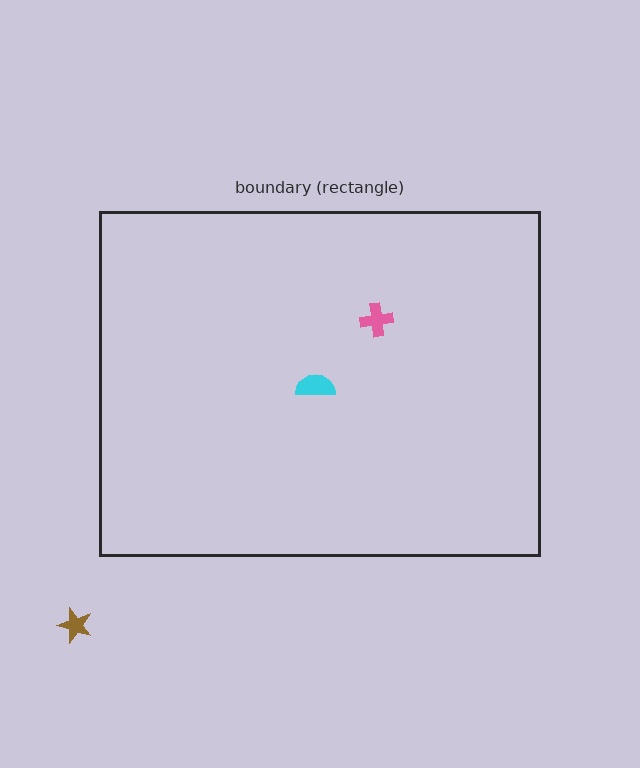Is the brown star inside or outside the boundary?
Outside.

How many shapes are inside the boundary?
2 inside, 1 outside.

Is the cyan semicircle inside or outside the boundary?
Inside.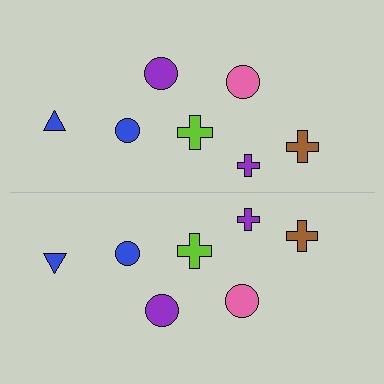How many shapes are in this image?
There are 14 shapes in this image.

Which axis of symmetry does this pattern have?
The pattern has a horizontal axis of symmetry running through the center of the image.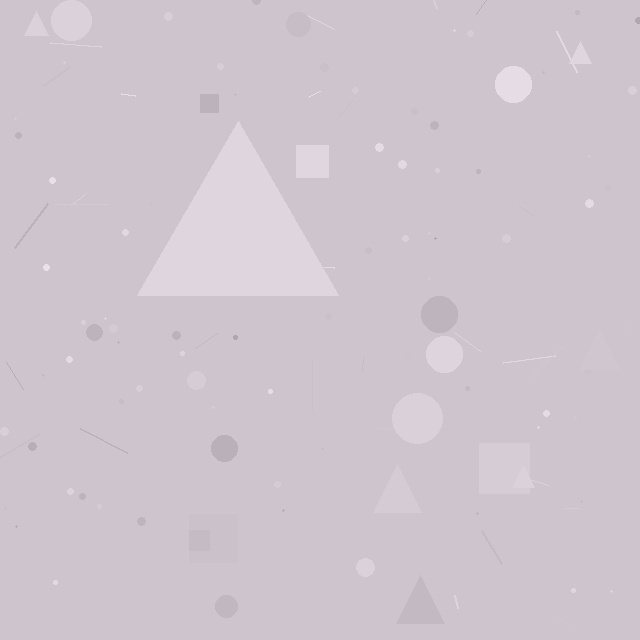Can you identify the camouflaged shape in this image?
The camouflaged shape is a triangle.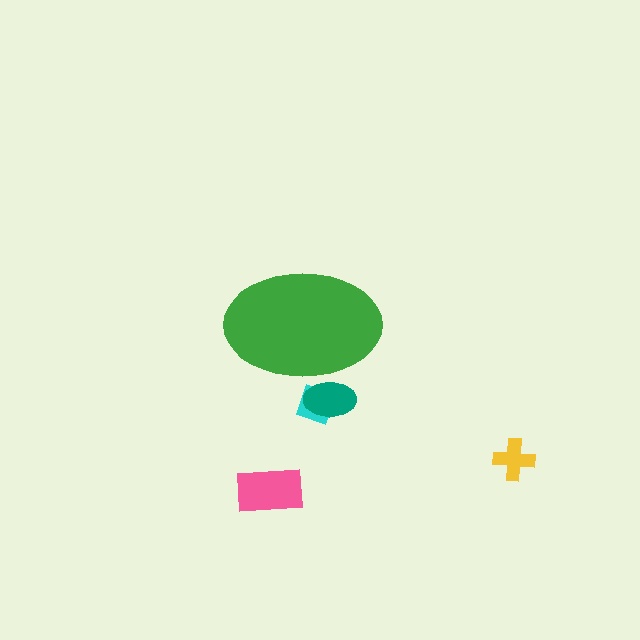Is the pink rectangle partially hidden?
No, the pink rectangle is fully visible.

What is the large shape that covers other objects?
A green ellipse.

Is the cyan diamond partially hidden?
Yes, the cyan diamond is partially hidden behind the green ellipse.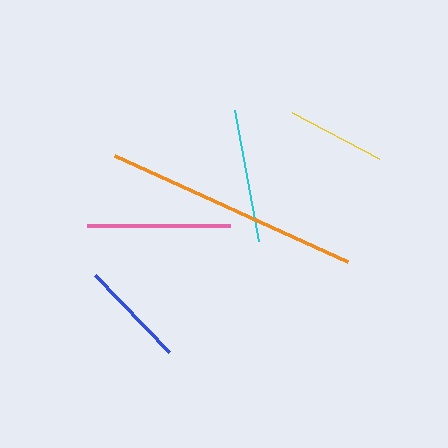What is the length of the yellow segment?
The yellow segment is approximately 98 pixels long.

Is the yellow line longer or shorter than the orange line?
The orange line is longer than the yellow line.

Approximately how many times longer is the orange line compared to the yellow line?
The orange line is approximately 2.6 times the length of the yellow line.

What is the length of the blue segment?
The blue segment is approximately 107 pixels long.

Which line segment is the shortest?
The yellow line is the shortest at approximately 98 pixels.